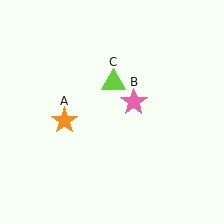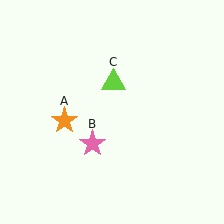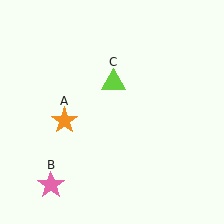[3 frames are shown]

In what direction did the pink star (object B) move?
The pink star (object B) moved down and to the left.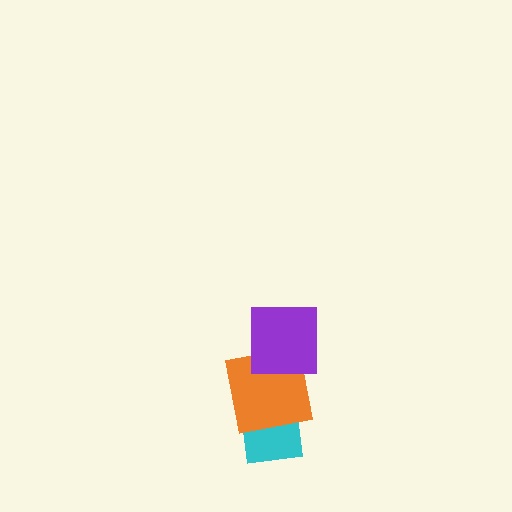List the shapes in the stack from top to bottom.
From top to bottom: the purple square, the orange square, the cyan square.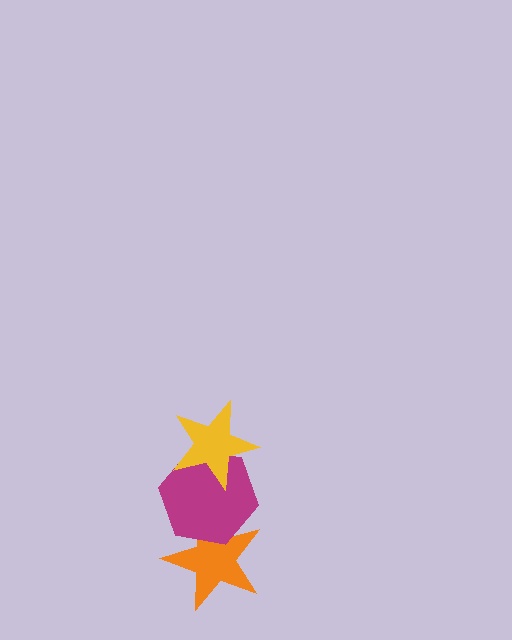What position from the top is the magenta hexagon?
The magenta hexagon is 2nd from the top.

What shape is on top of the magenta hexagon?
The yellow star is on top of the magenta hexagon.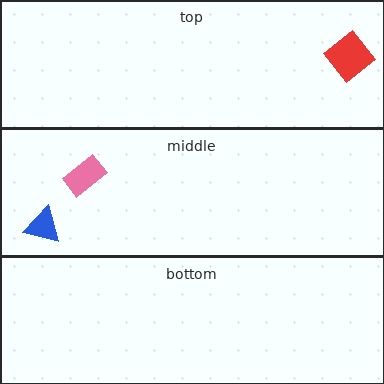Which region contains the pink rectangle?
The middle region.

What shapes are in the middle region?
The pink rectangle, the blue triangle.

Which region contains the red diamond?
The top region.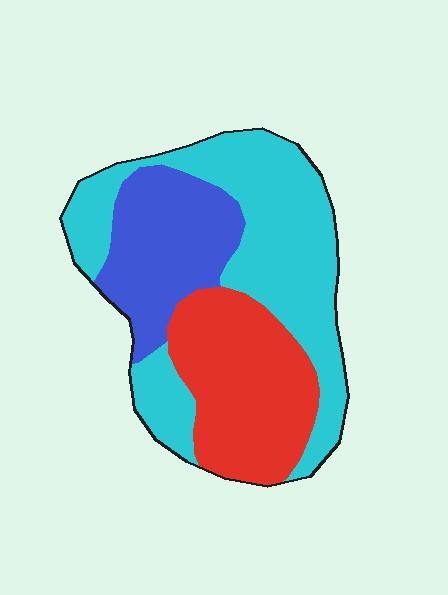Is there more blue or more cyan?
Cyan.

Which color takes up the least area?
Blue, at roughly 25%.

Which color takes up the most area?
Cyan, at roughly 45%.